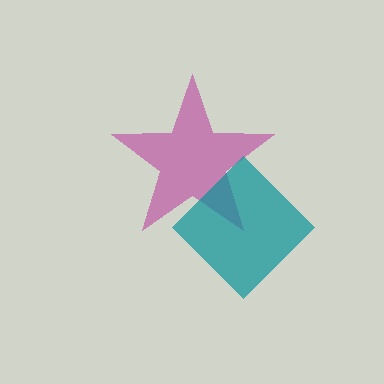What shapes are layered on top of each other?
The layered shapes are: a magenta star, a teal diamond.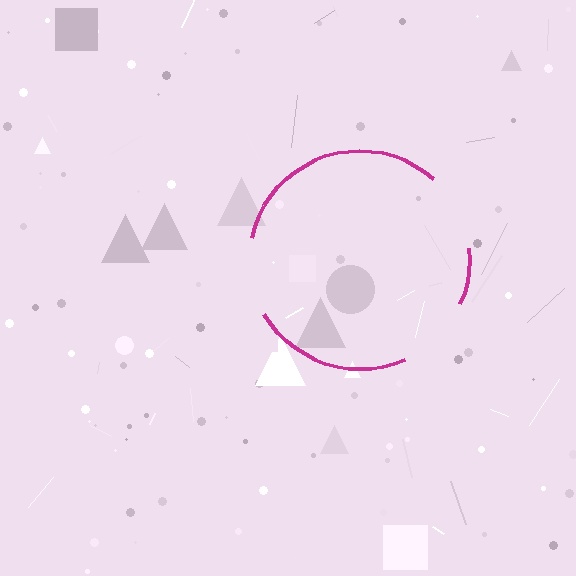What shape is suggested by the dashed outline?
The dashed outline suggests a circle.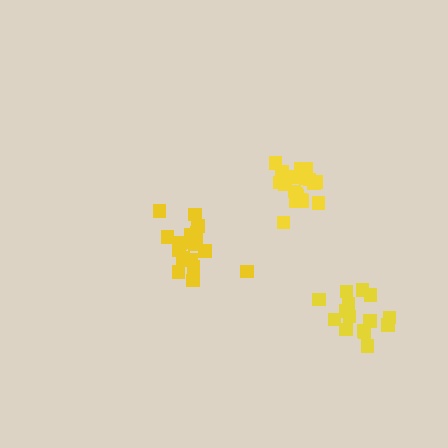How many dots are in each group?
Group 1: 18 dots, Group 2: 20 dots, Group 3: 15 dots (53 total).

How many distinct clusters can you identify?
There are 3 distinct clusters.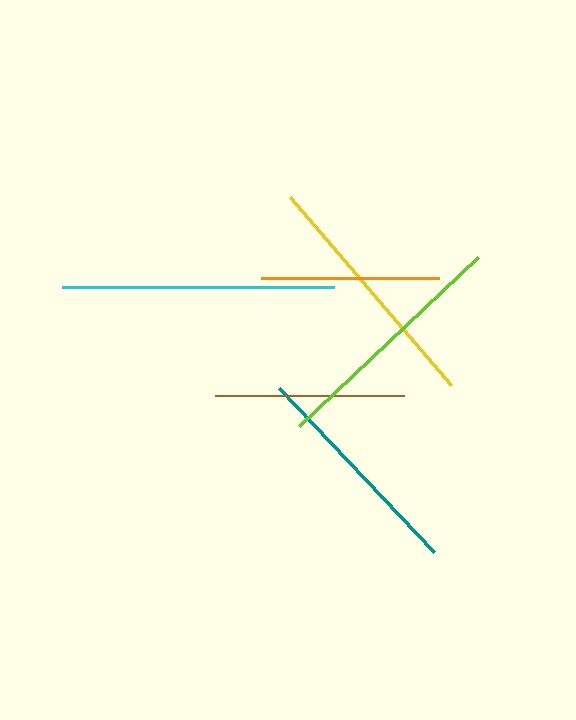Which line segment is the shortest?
The orange line is the shortest at approximately 178 pixels.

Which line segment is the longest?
The cyan line is the longest at approximately 272 pixels.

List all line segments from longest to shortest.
From longest to shortest: cyan, yellow, lime, teal, brown, orange.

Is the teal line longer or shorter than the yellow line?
The yellow line is longer than the teal line.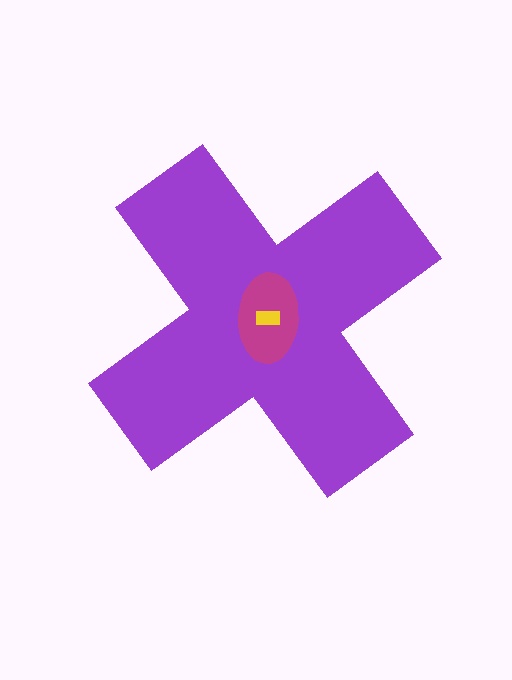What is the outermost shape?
The purple cross.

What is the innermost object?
The yellow rectangle.